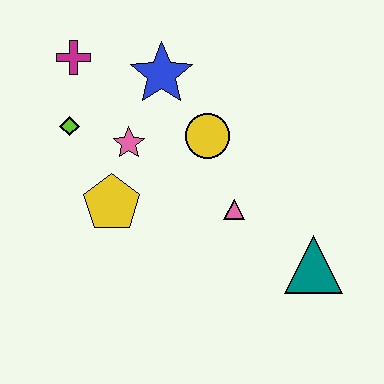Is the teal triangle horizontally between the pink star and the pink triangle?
No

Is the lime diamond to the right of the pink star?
No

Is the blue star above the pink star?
Yes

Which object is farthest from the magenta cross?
The teal triangle is farthest from the magenta cross.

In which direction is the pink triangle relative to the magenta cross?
The pink triangle is to the right of the magenta cross.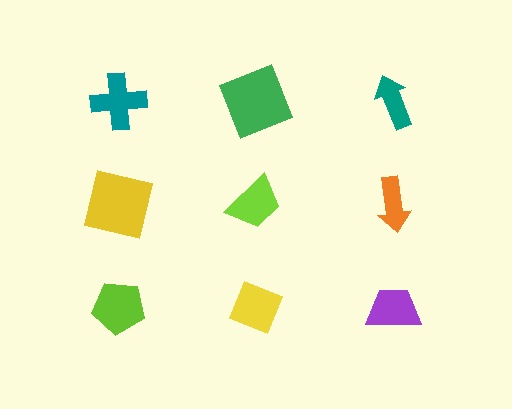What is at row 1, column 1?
A teal cross.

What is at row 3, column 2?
A yellow diamond.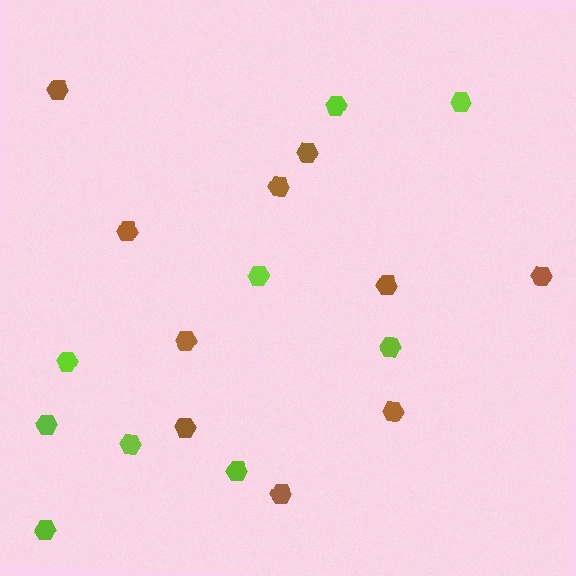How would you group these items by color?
There are 2 groups: one group of lime hexagons (9) and one group of brown hexagons (10).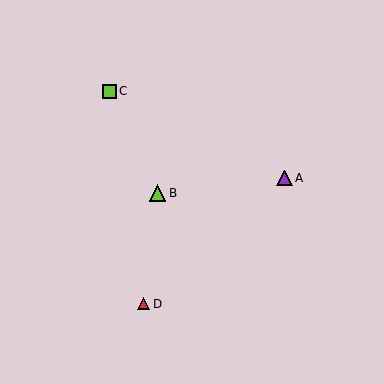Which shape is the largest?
The lime triangle (labeled B) is the largest.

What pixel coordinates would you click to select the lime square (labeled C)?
Click at (109, 91) to select the lime square C.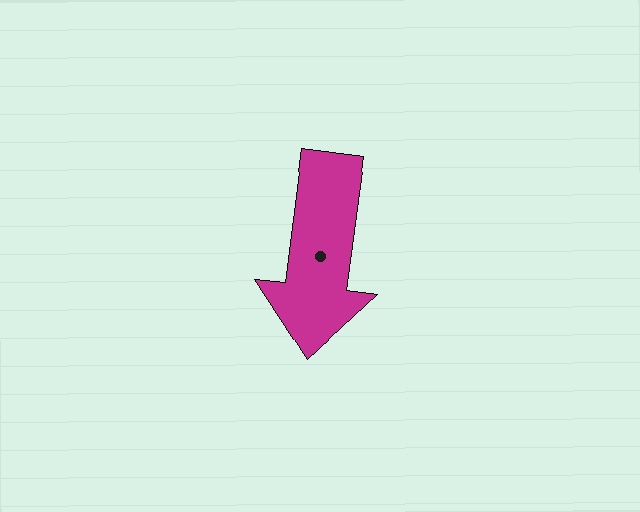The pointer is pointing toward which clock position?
Roughly 6 o'clock.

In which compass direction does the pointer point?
South.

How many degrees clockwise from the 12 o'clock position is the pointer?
Approximately 187 degrees.